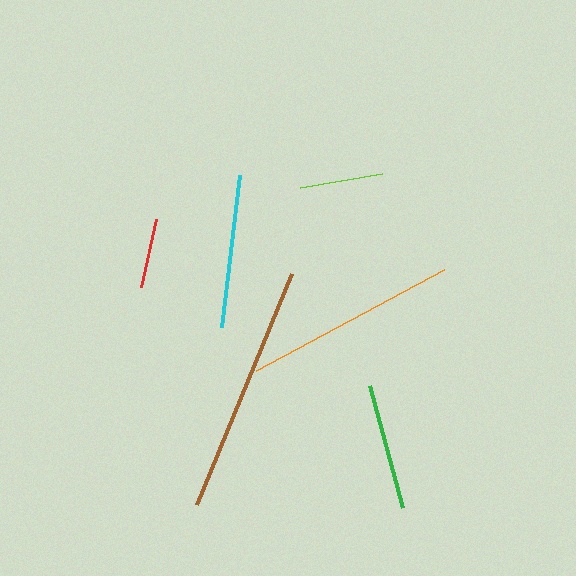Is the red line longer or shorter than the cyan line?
The cyan line is longer than the red line.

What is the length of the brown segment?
The brown segment is approximately 249 pixels long.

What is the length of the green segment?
The green segment is approximately 126 pixels long.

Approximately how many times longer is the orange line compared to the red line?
The orange line is approximately 3.1 times the length of the red line.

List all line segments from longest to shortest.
From longest to shortest: brown, orange, cyan, green, lime, red.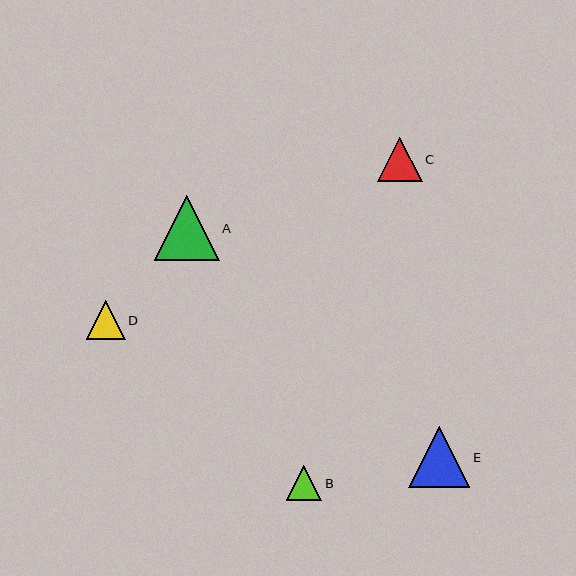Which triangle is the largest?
Triangle A is the largest with a size of approximately 65 pixels.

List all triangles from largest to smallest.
From largest to smallest: A, E, C, D, B.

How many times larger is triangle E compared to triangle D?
Triangle E is approximately 1.6 times the size of triangle D.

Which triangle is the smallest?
Triangle B is the smallest with a size of approximately 36 pixels.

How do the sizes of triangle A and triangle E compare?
Triangle A and triangle E are approximately the same size.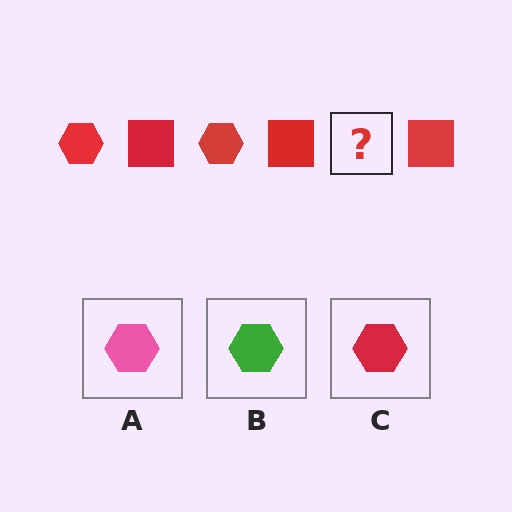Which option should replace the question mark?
Option C.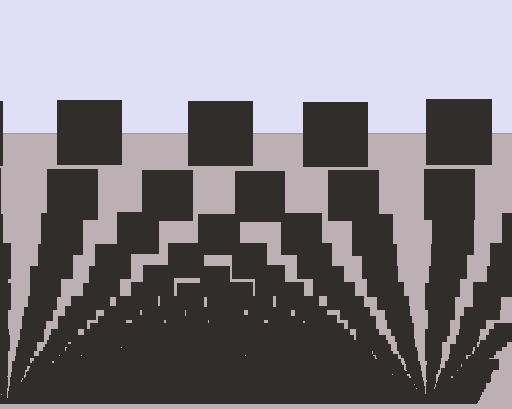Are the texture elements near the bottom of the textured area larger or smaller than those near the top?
Smaller. The gradient is inverted — elements near the bottom are smaller and denser.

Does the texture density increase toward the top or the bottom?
Density increases toward the bottom.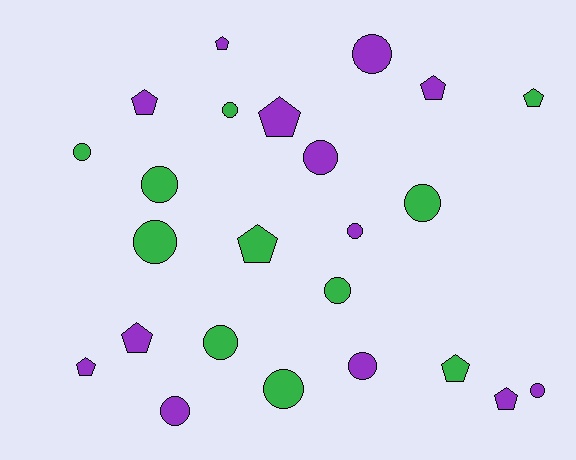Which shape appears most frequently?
Circle, with 14 objects.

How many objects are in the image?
There are 24 objects.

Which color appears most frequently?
Purple, with 13 objects.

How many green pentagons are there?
There are 3 green pentagons.